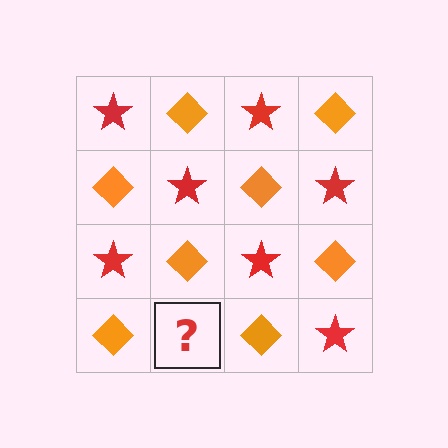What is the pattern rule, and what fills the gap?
The rule is that it alternates red star and orange diamond in a checkerboard pattern. The gap should be filled with a red star.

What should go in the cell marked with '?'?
The missing cell should contain a red star.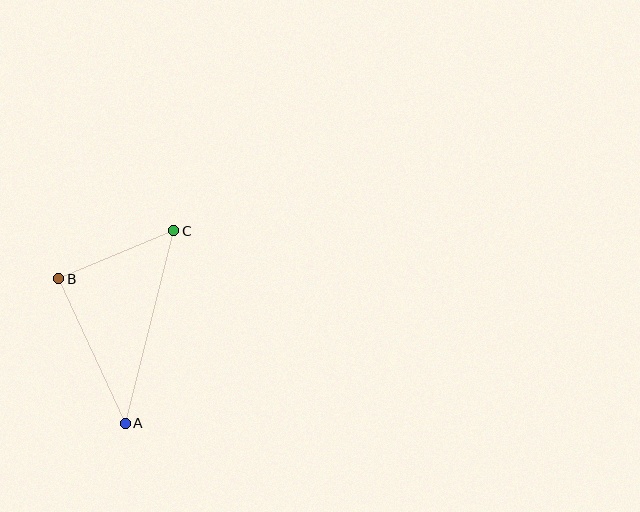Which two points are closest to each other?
Points B and C are closest to each other.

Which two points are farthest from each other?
Points A and C are farthest from each other.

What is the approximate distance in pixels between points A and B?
The distance between A and B is approximately 159 pixels.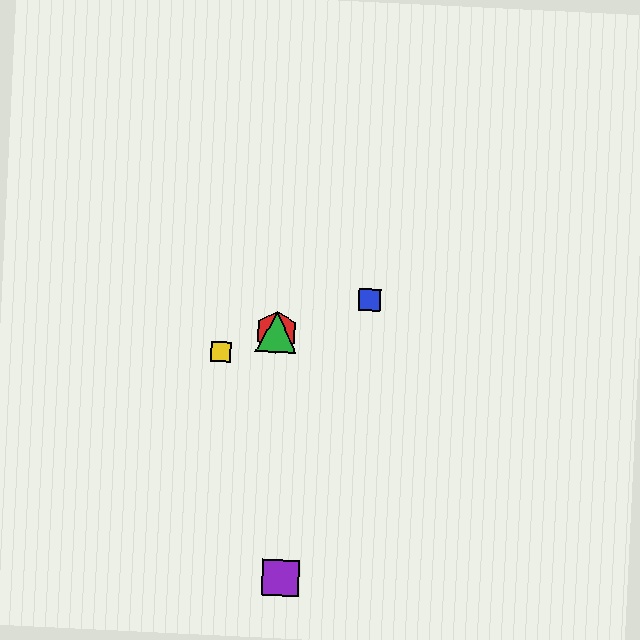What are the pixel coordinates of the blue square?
The blue square is at (370, 300).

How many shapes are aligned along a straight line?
4 shapes (the red hexagon, the blue square, the green triangle, the yellow square) are aligned along a straight line.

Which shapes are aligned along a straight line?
The red hexagon, the blue square, the green triangle, the yellow square are aligned along a straight line.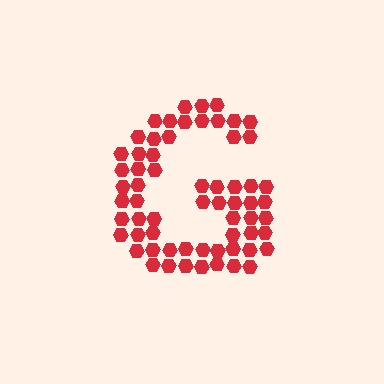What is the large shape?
The large shape is the letter G.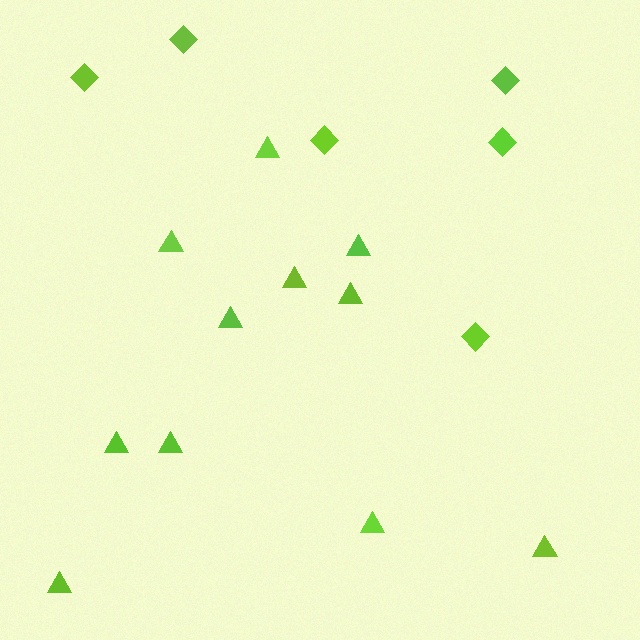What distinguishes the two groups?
There are 2 groups: one group of triangles (11) and one group of diamonds (6).